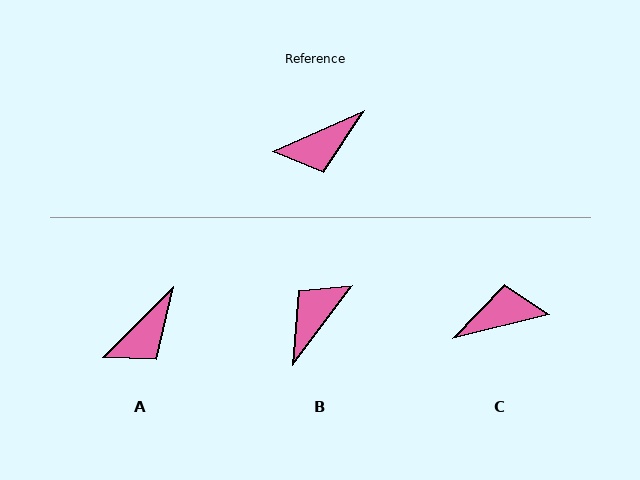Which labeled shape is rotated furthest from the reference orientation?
C, about 170 degrees away.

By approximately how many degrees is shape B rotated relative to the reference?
Approximately 151 degrees clockwise.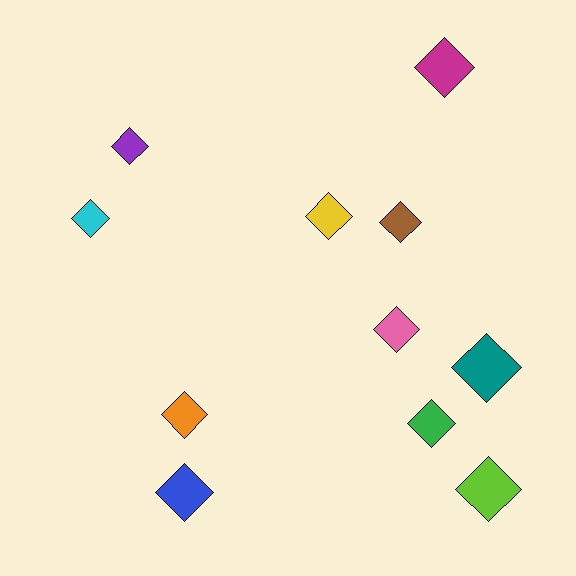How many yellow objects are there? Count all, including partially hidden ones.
There is 1 yellow object.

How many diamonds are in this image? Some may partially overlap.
There are 11 diamonds.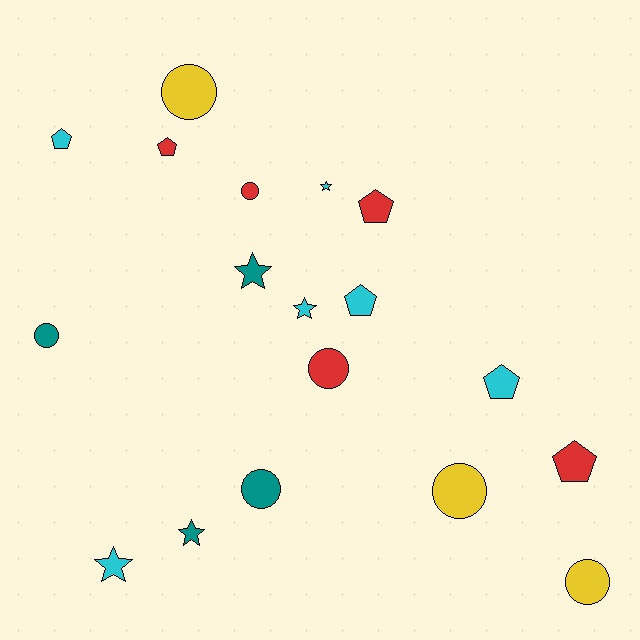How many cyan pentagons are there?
There are 3 cyan pentagons.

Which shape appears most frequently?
Circle, with 7 objects.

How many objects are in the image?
There are 18 objects.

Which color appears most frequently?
Cyan, with 6 objects.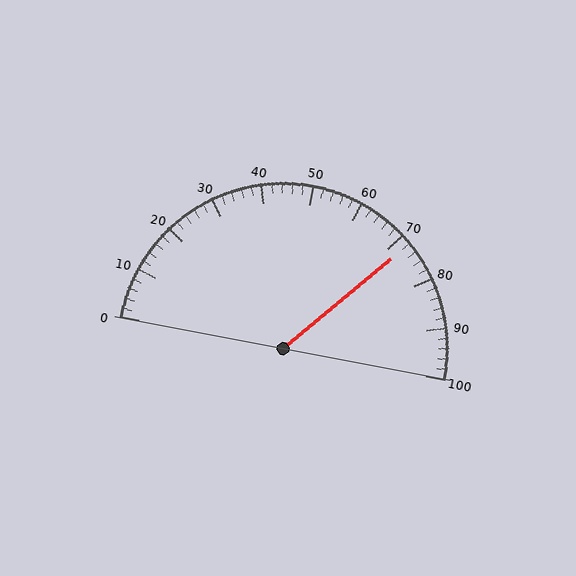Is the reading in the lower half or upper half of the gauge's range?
The reading is in the upper half of the range (0 to 100).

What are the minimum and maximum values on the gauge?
The gauge ranges from 0 to 100.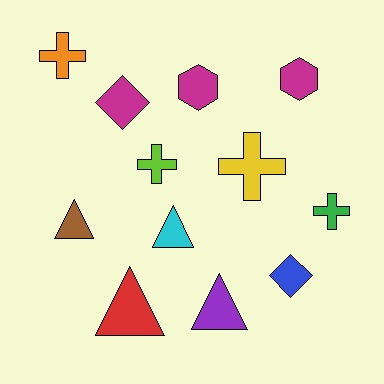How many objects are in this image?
There are 12 objects.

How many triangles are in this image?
There are 4 triangles.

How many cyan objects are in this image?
There is 1 cyan object.